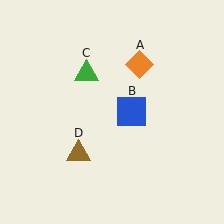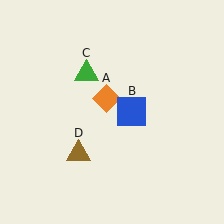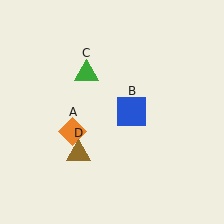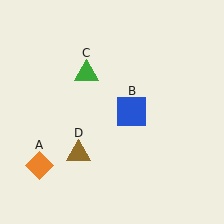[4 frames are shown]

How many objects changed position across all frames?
1 object changed position: orange diamond (object A).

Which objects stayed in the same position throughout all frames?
Blue square (object B) and green triangle (object C) and brown triangle (object D) remained stationary.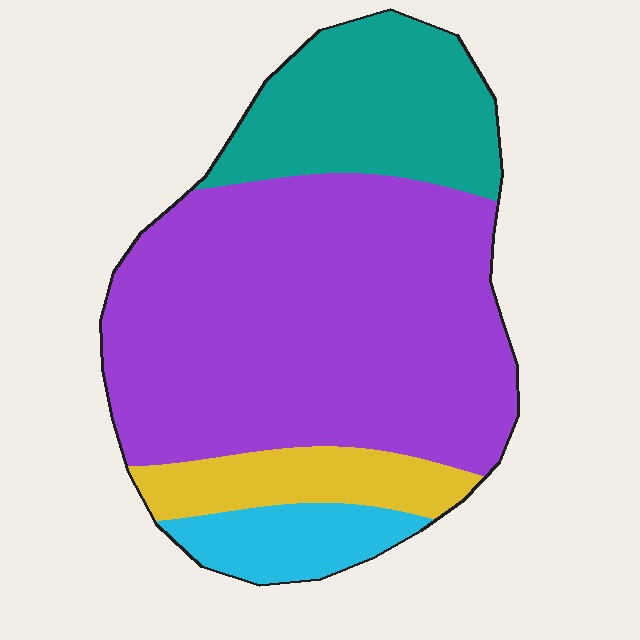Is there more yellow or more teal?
Teal.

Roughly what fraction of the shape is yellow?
Yellow takes up less than a sixth of the shape.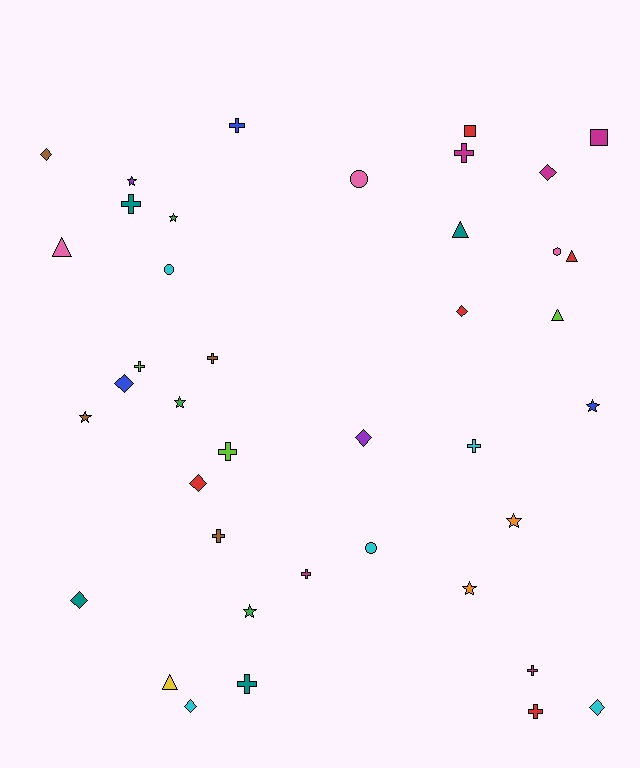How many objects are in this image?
There are 40 objects.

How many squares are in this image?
There are 2 squares.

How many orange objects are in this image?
There are 2 orange objects.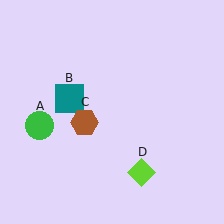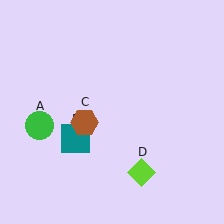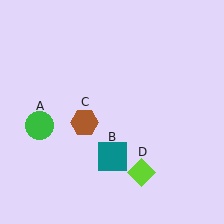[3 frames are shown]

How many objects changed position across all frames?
1 object changed position: teal square (object B).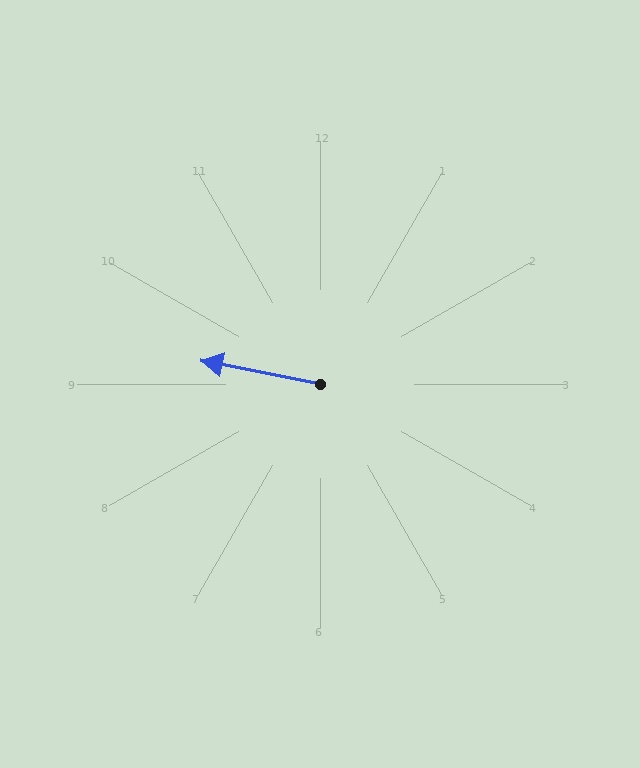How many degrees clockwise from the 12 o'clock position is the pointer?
Approximately 281 degrees.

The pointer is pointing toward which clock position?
Roughly 9 o'clock.